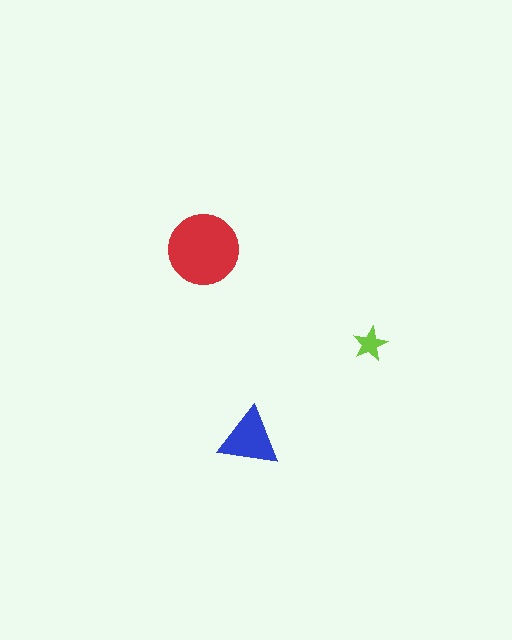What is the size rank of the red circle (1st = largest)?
1st.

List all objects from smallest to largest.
The lime star, the blue triangle, the red circle.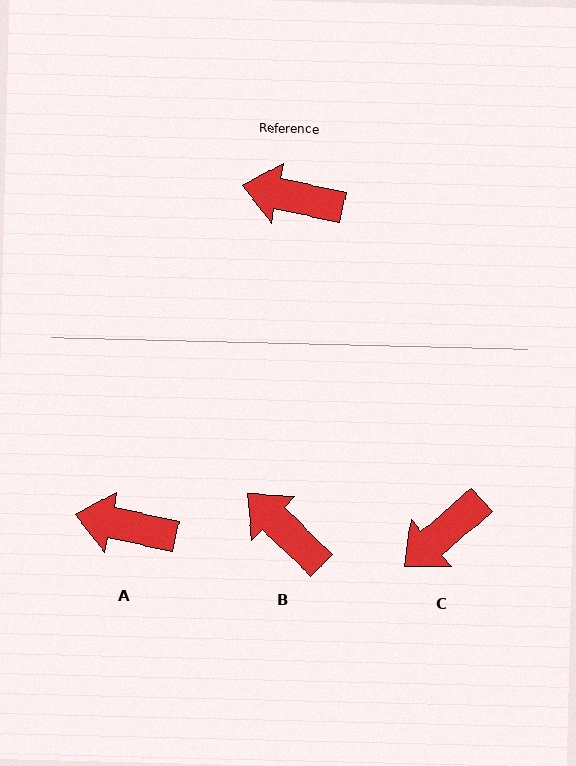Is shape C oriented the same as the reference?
No, it is off by about 53 degrees.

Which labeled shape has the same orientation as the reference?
A.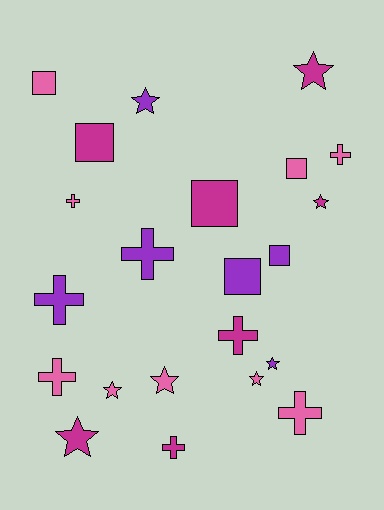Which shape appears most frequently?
Star, with 8 objects.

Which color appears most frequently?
Pink, with 9 objects.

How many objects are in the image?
There are 22 objects.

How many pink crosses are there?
There are 4 pink crosses.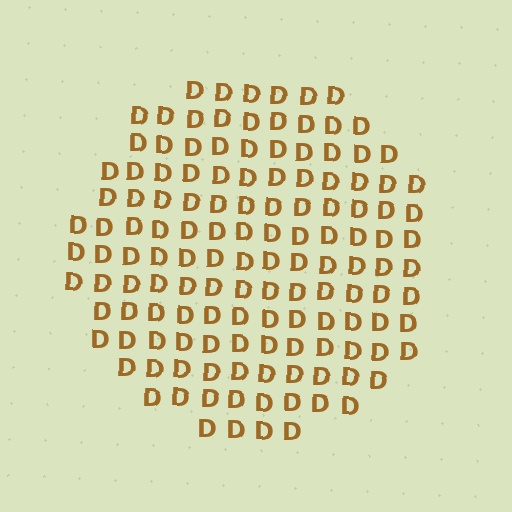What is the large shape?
The large shape is a circle.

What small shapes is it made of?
It is made of small letter D's.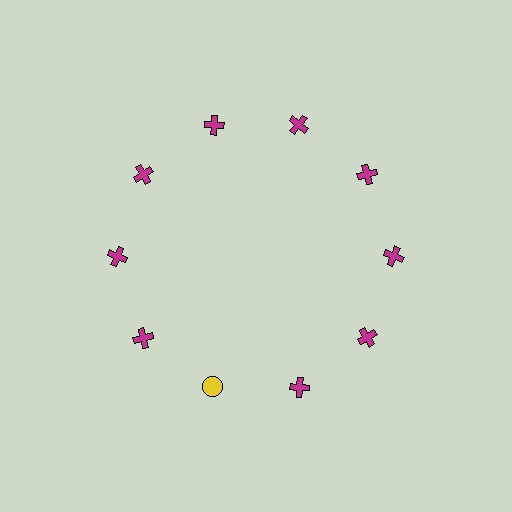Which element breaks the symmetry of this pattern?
The yellow circle at roughly the 7 o'clock position breaks the symmetry. All other shapes are magenta crosses.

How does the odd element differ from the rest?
It differs in both color (yellow instead of magenta) and shape (circle instead of cross).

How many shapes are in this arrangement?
There are 10 shapes arranged in a ring pattern.